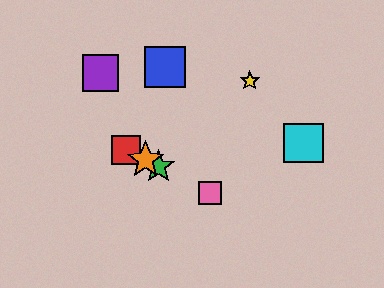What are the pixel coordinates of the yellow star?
The yellow star is at (250, 81).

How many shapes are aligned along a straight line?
4 shapes (the red square, the green star, the orange star, the pink square) are aligned along a straight line.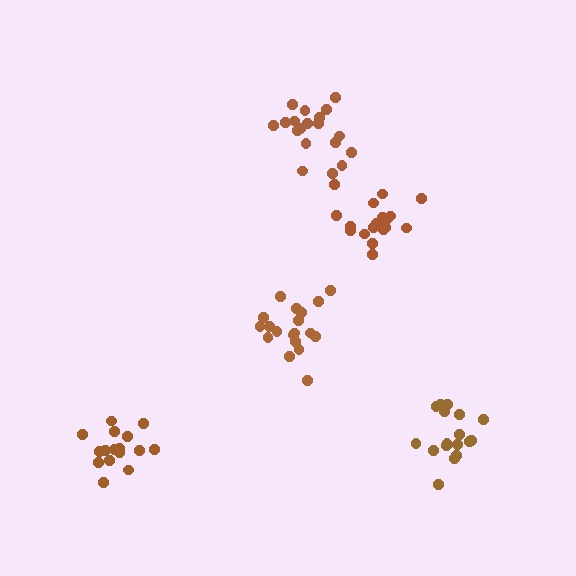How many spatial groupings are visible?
There are 5 spatial groupings.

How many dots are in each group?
Group 1: 19 dots, Group 2: 16 dots, Group 3: 19 dots, Group 4: 19 dots, Group 5: 17 dots (90 total).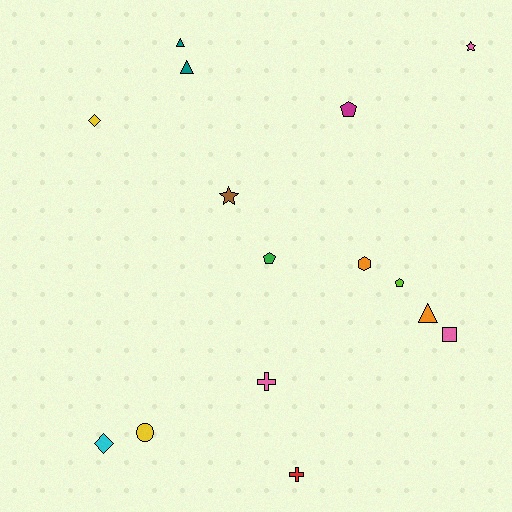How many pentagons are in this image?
There are 3 pentagons.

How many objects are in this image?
There are 15 objects.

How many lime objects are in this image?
There is 1 lime object.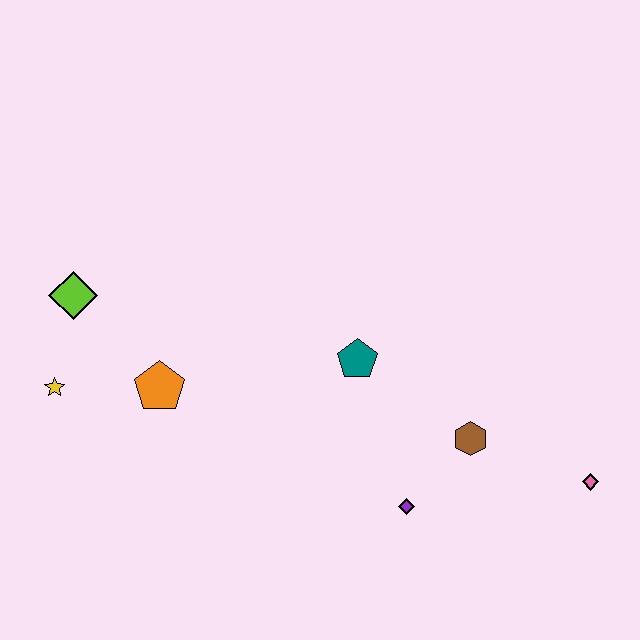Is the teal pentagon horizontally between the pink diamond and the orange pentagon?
Yes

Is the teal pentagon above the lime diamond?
No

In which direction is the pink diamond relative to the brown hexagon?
The pink diamond is to the right of the brown hexagon.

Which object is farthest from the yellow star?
The pink diamond is farthest from the yellow star.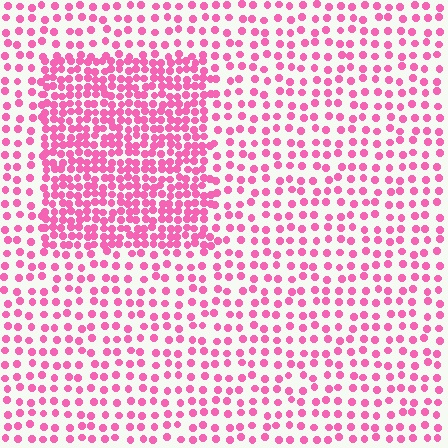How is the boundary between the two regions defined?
The boundary is defined by a change in element density (approximately 2.2x ratio). All elements are the same color, size, and shape.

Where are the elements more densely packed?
The elements are more densely packed inside the rectangle boundary.